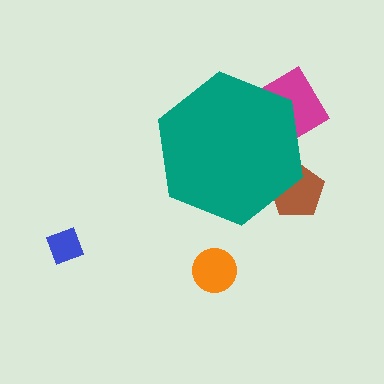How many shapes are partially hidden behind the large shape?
2 shapes are partially hidden.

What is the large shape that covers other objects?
A teal hexagon.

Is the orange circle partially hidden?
No, the orange circle is fully visible.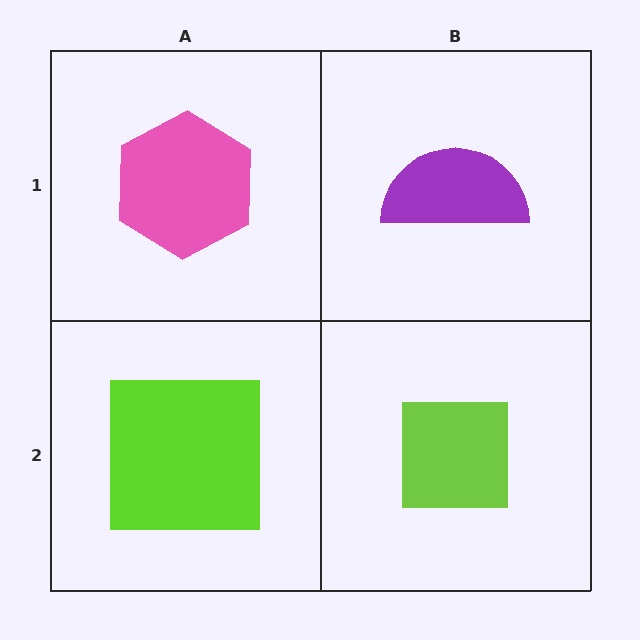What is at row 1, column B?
A purple semicircle.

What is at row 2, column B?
A lime square.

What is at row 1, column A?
A pink hexagon.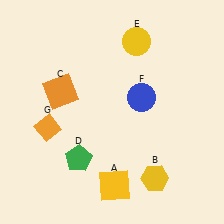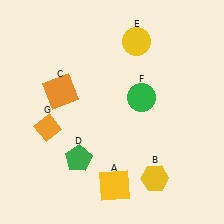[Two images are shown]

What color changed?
The circle (F) changed from blue in Image 1 to green in Image 2.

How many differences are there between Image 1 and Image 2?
There is 1 difference between the two images.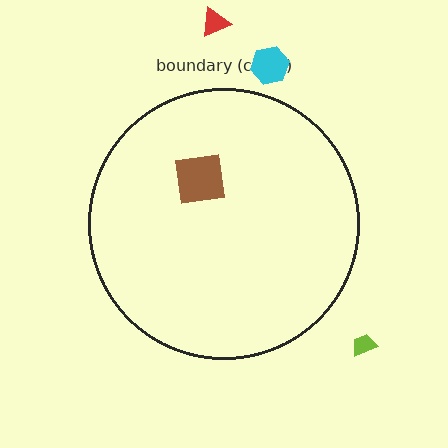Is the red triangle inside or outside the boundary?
Outside.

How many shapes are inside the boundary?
1 inside, 3 outside.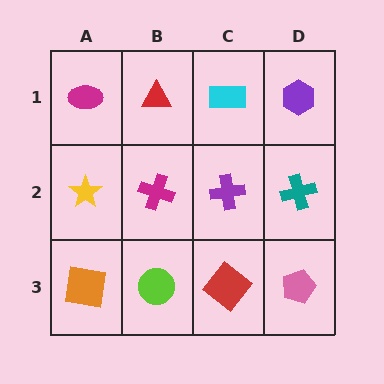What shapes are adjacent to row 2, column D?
A purple hexagon (row 1, column D), a pink pentagon (row 3, column D), a purple cross (row 2, column C).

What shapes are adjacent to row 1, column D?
A teal cross (row 2, column D), a cyan rectangle (row 1, column C).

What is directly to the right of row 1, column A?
A red triangle.